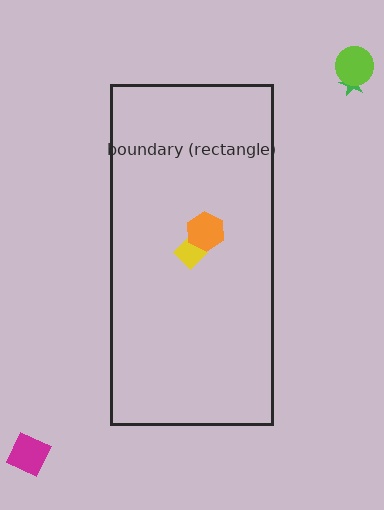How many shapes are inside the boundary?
2 inside, 3 outside.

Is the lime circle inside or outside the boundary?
Outside.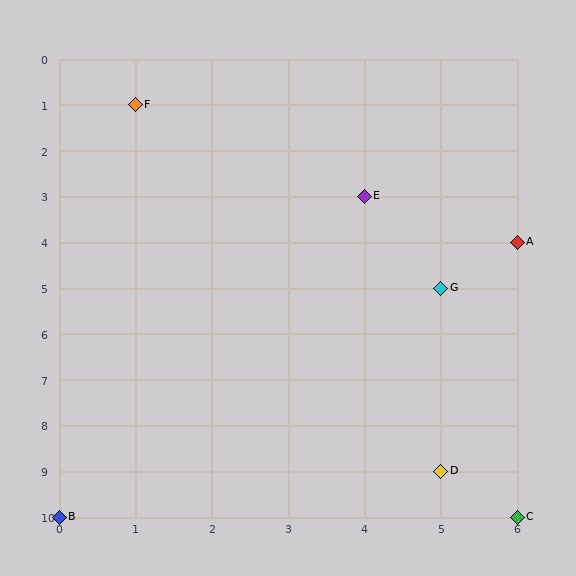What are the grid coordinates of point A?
Point A is at grid coordinates (6, 4).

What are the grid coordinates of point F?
Point F is at grid coordinates (1, 1).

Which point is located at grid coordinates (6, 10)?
Point C is at (6, 10).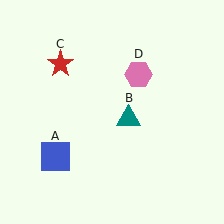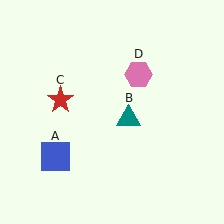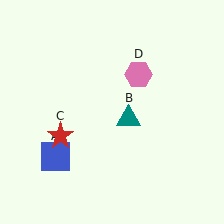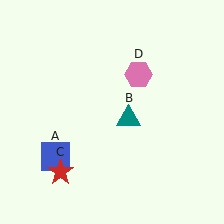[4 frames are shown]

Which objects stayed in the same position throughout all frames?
Blue square (object A) and teal triangle (object B) and pink hexagon (object D) remained stationary.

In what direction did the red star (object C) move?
The red star (object C) moved down.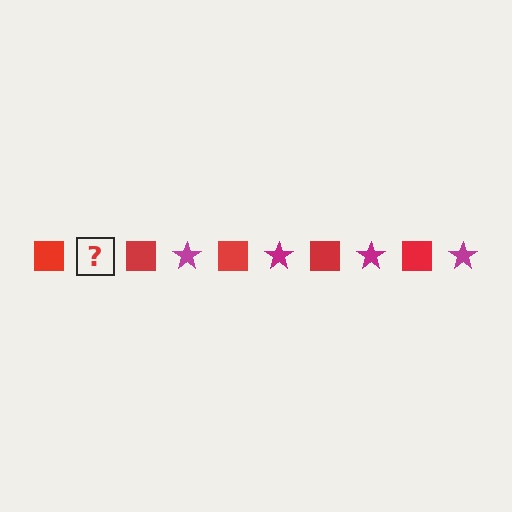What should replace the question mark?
The question mark should be replaced with a magenta star.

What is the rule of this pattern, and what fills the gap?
The rule is that the pattern alternates between red square and magenta star. The gap should be filled with a magenta star.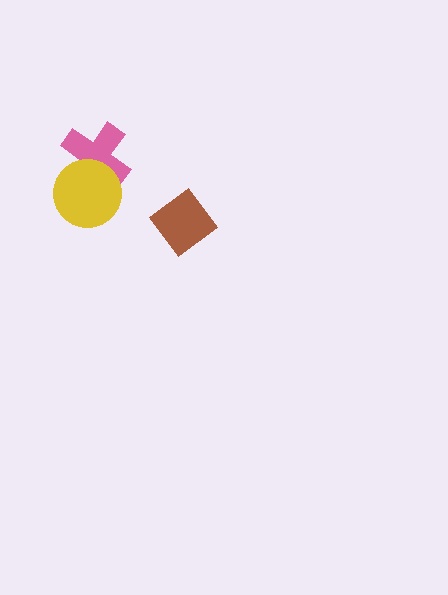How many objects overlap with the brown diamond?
0 objects overlap with the brown diamond.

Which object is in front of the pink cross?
The yellow circle is in front of the pink cross.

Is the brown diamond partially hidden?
No, no other shape covers it.